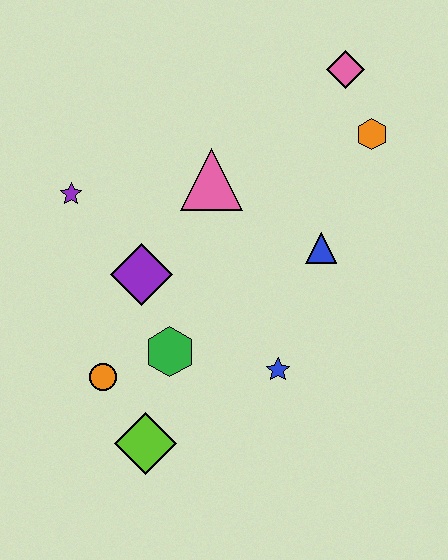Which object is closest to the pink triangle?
The purple diamond is closest to the pink triangle.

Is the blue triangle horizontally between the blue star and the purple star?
No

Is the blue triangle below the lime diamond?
No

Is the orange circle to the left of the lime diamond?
Yes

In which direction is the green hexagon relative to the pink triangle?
The green hexagon is below the pink triangle.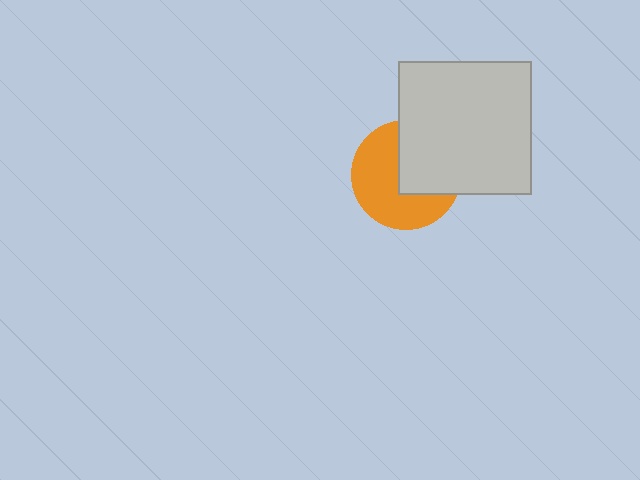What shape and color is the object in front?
The object in front is a light gray square.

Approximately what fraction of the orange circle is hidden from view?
Roughly 43% of the orange circle is hidden behind the light gray square.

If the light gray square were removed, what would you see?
You would see the complete orange circle.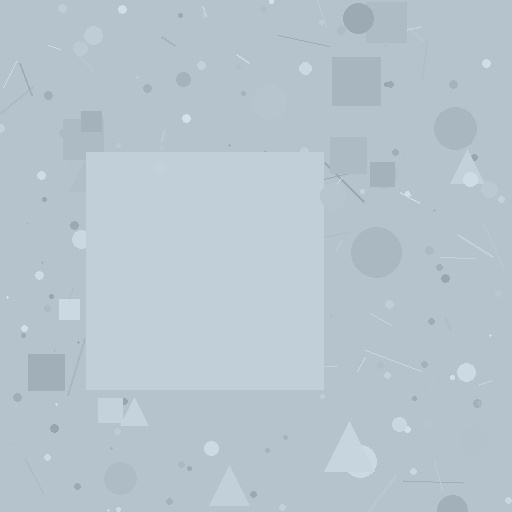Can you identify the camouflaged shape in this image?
The camouflaged shape is a square.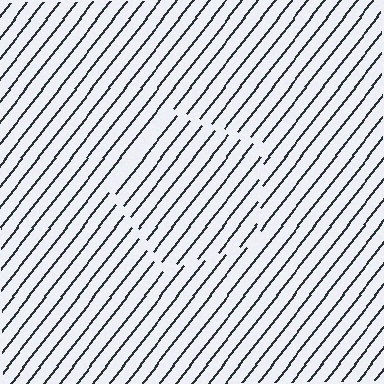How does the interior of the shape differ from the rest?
The interior of the shape contains the same grating, shifted by half a period — the contour is defined by the phase discontinuity where line-ends from the inner and outer gratings abut.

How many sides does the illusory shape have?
5 sides — the line-ends trace a pentagon.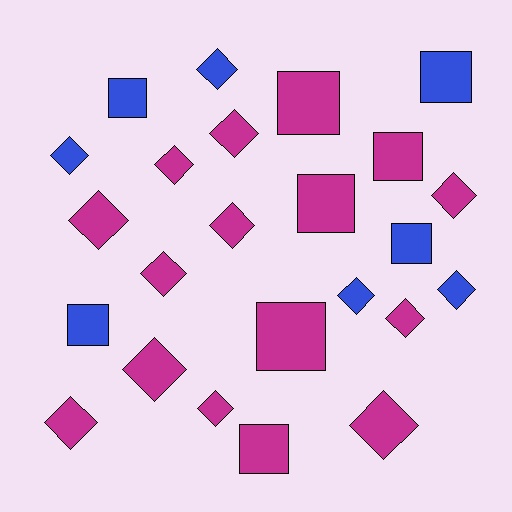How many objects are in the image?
There are 24 objects.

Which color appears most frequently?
Magenta, with 16 objects.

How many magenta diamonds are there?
There are 11 magenta diamonds.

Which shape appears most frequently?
Diamond, with 15 objects.